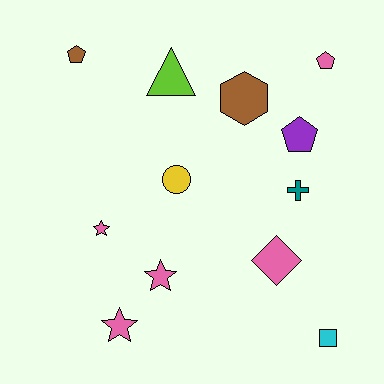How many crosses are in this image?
There is 1 cross.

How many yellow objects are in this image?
There is 1 yellow object.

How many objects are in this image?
There are 12 objects.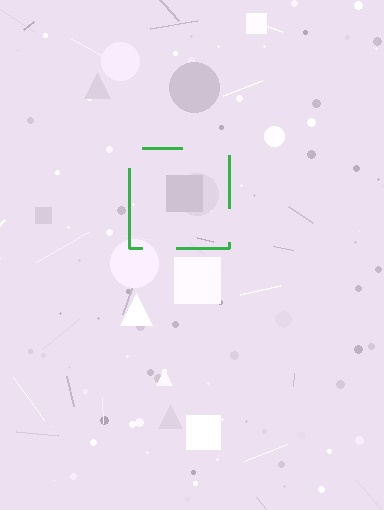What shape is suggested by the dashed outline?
The dashed outline suggests a square.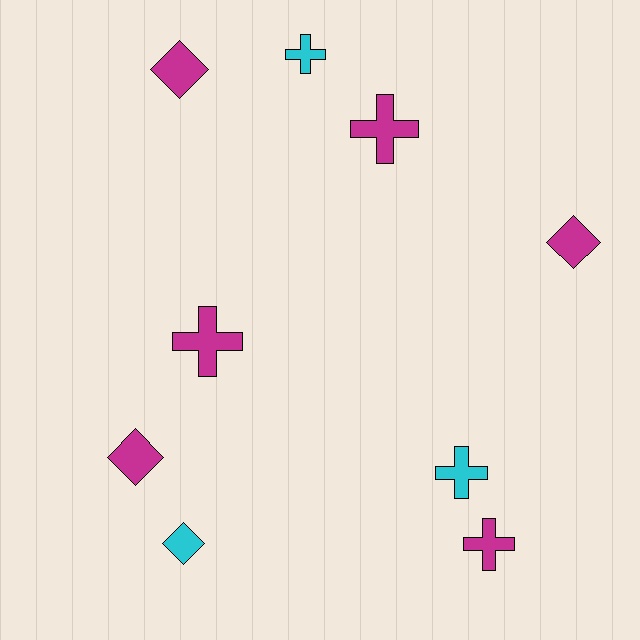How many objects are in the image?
There are 9 objects.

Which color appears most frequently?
Magenta, with 6 objects.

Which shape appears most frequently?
Cross, with 5 objects.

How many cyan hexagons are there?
There are no cyan hexagons.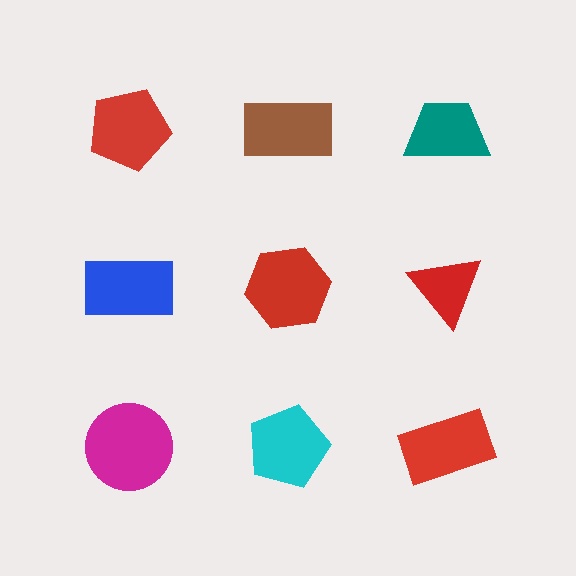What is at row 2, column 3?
A red triangle.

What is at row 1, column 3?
A teal trapezoid.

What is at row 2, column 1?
A blue rectangle.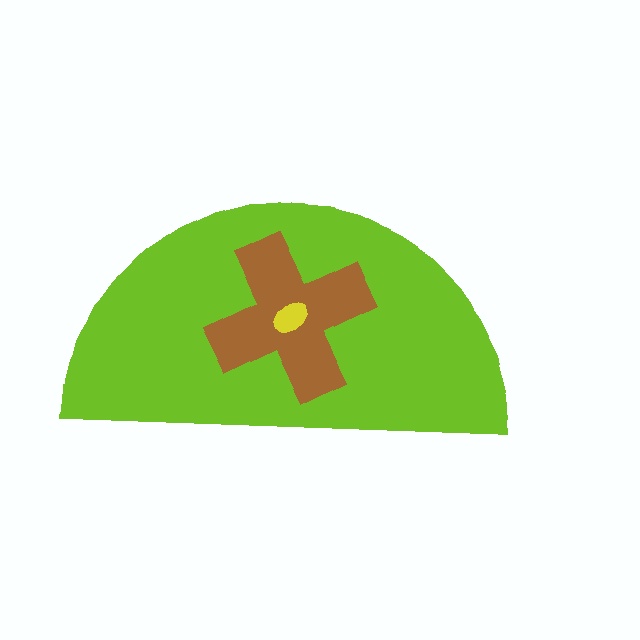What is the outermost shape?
The lime semicircle.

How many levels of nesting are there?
3.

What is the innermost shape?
The yellow ellipse.